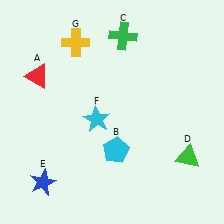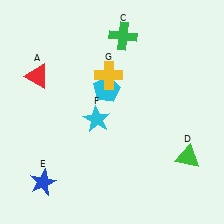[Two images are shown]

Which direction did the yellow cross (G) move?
The yellow cross (G) moved right.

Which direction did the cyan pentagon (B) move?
The cyan pentagon (B) moved up.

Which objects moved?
The objects that moved are: the cyan pentagon (B), the yellow cross (G).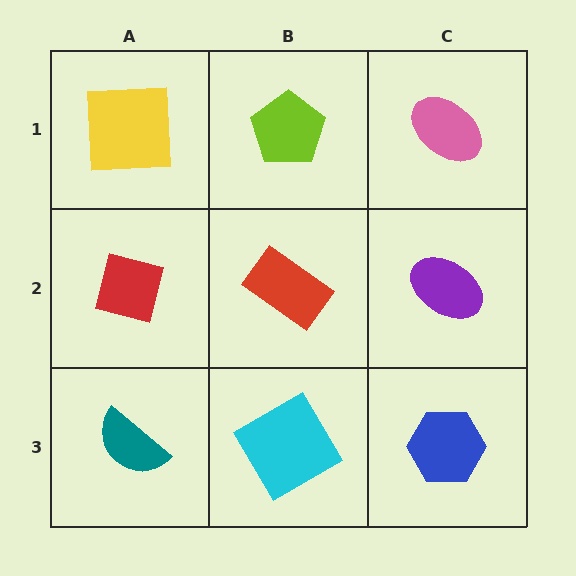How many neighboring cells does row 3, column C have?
2.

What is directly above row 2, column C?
A pink ellipse.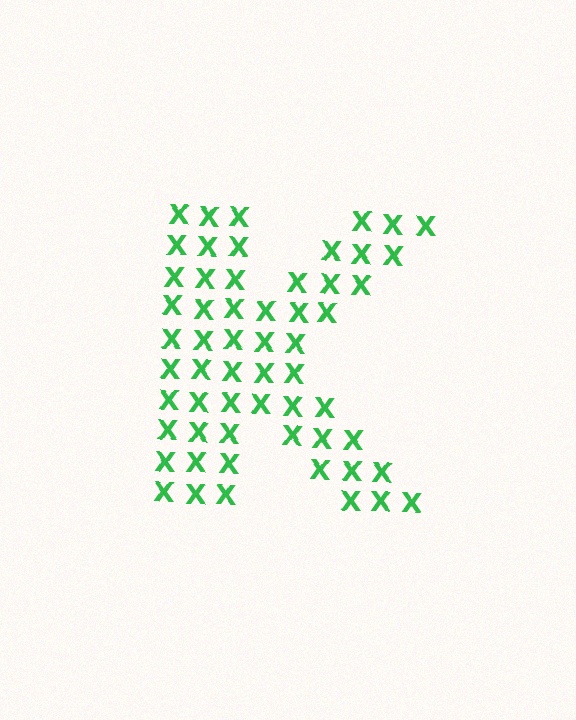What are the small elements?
The small elements are letter X's.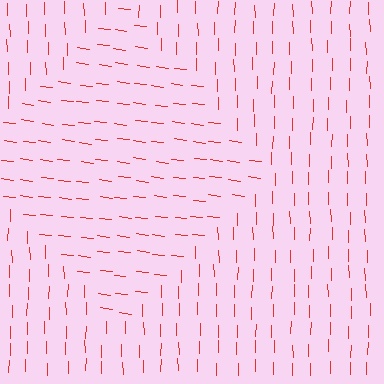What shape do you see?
I see a diamond.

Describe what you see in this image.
The image is filled with small red line segments. A diamond region in the image has lines oriented differently from the surrounding lines, creating a visible texture boundary.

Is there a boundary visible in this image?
Yes, there is a texture boundary formed by a change in line orientation.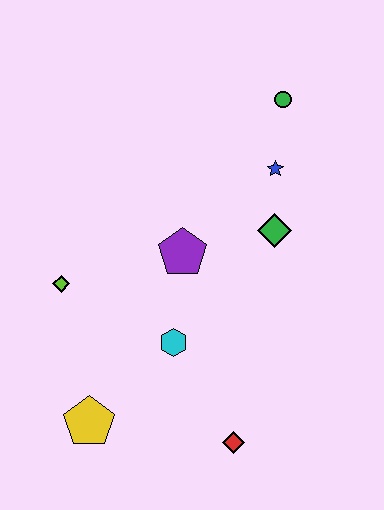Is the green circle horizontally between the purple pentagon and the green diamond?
No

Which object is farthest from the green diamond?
The yellow pentagon is farthest from the green diamond.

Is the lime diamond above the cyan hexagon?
Yes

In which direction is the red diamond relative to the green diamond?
The red diamond is below the green diamond.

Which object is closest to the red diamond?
The cyan hexagon is closest to the red diamond.